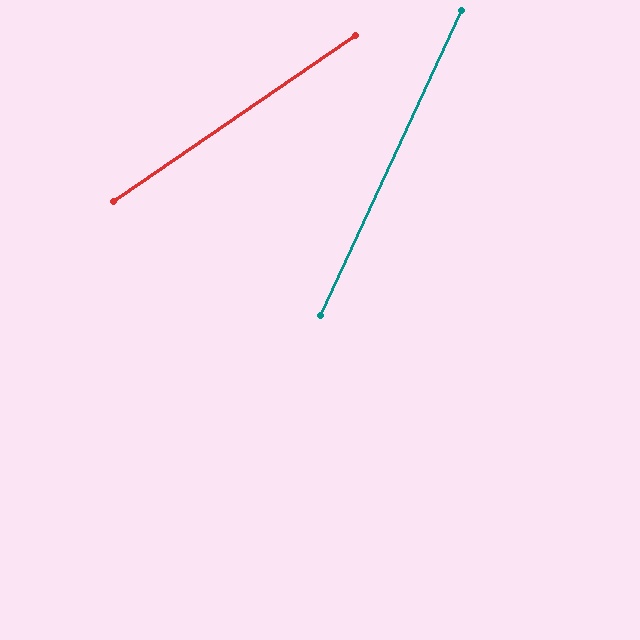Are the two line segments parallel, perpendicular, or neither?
Neither parallel nor perpendicular — they differ by about 31°.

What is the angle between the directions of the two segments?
Approximately 31 degrees.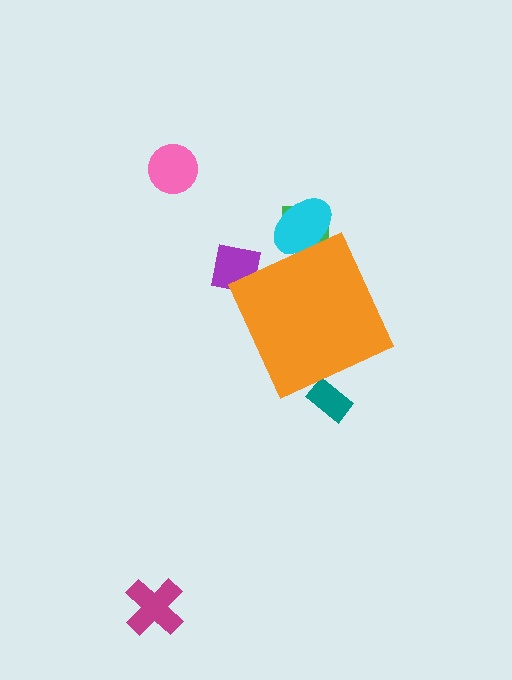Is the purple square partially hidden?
Yes, the purple square is partially hidden behind the orange diamond.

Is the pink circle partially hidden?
No, the pink circle is fully visible.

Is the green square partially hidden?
Yes, the green square is partially hidden behind the orange diamond.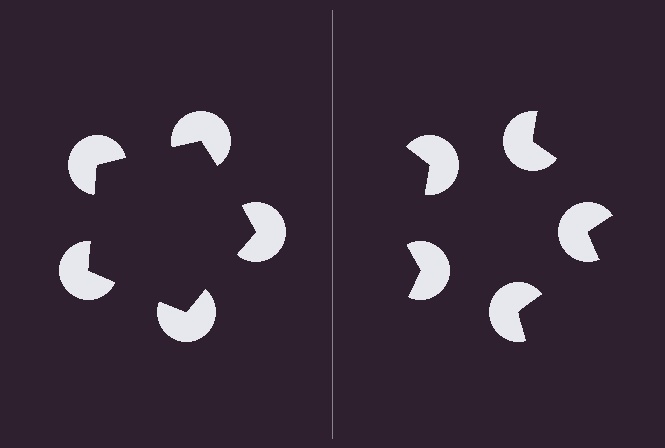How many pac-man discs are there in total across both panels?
10 — 5 on each side.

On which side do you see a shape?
An illusory pentagon appears on the left side. On the right side the wedge cuts are rotated, so no coherent shape forms.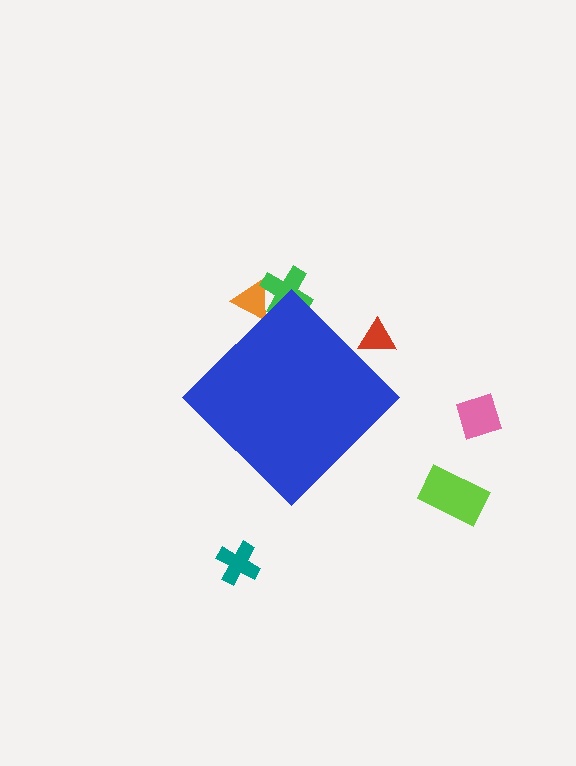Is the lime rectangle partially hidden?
No, the lime rectangle is fully visible.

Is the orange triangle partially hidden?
Yes, the orange triangle is partially hidden behind the blue diamond.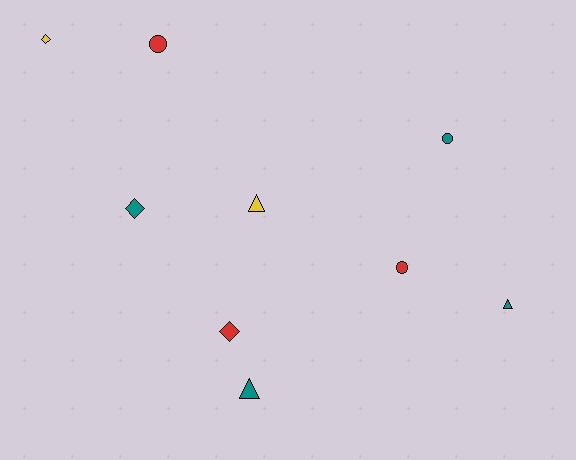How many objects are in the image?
There are 9 objects.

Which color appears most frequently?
Teal, with 4 objects.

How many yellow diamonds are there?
There is 1 yellow diamond.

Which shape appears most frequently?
Triangle, with 3 objects.